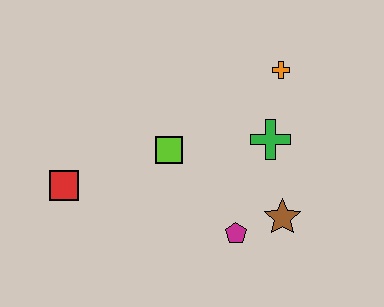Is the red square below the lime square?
Yes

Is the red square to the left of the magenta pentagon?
Yes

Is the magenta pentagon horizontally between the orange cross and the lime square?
Yes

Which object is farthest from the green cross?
The red square is farthest from the green cross.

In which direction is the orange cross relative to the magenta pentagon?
The orange cross is above the magenta pentagon.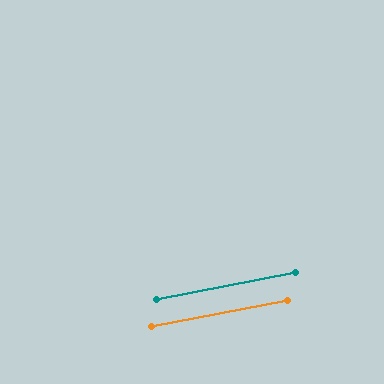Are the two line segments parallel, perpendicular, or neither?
Parallel — their directions differ by only 0.5°.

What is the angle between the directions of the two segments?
Approximately 1 degree.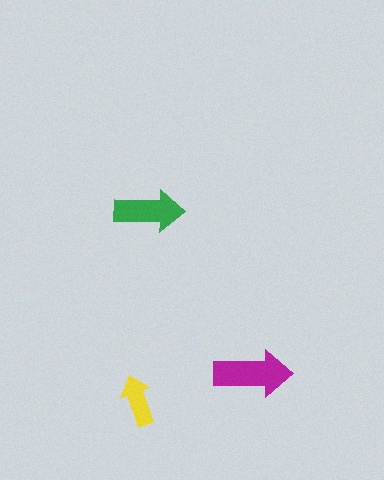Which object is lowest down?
The yellow arrow is bottommost.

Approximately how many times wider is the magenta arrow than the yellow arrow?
About 1.5 times wider.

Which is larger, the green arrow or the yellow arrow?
The green one.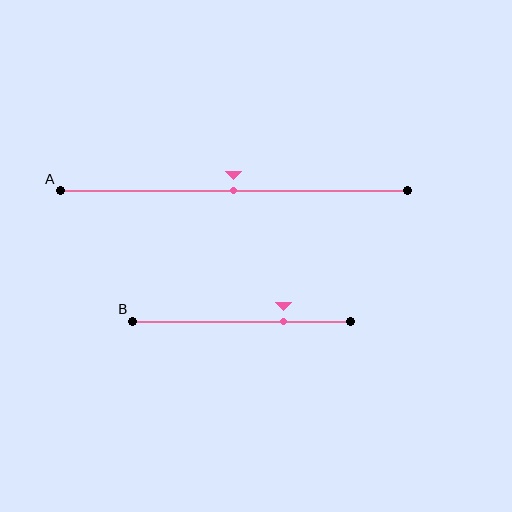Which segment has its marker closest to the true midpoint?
Segment A has its marker closest to the true midpoint.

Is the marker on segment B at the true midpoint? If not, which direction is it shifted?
No, the marker on segment B is shifted to the right by about 20% of the segment length.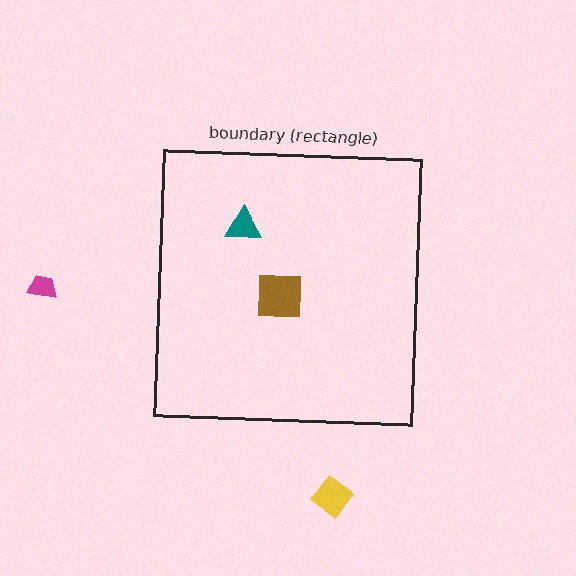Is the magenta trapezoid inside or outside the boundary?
Outside.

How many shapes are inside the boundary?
2 inside, 2 outside.